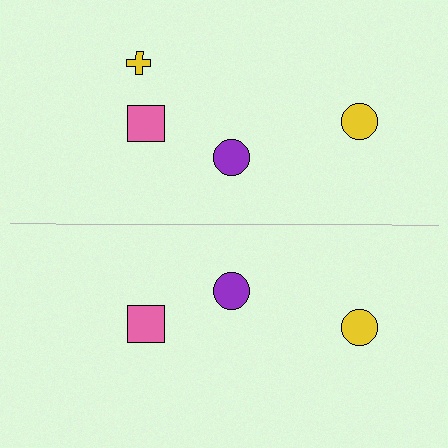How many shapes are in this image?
There are 7 shapes in this image.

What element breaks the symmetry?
A yellow cross is missing from the bottom side.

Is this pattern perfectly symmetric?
No, the pattern is not perfectly symmetric. A yellow cross is missing from the bottom side.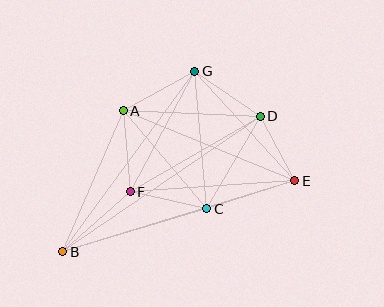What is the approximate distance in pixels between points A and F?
The distance between A and F is approximately 81 pixels.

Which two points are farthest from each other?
Points B and E are farthest from each other.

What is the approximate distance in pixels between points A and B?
The distance between A and B is approximately 153 pixels.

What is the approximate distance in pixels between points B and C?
The distance between B and C is approximately 150 pixels.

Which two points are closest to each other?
Points D and E are closest to each other.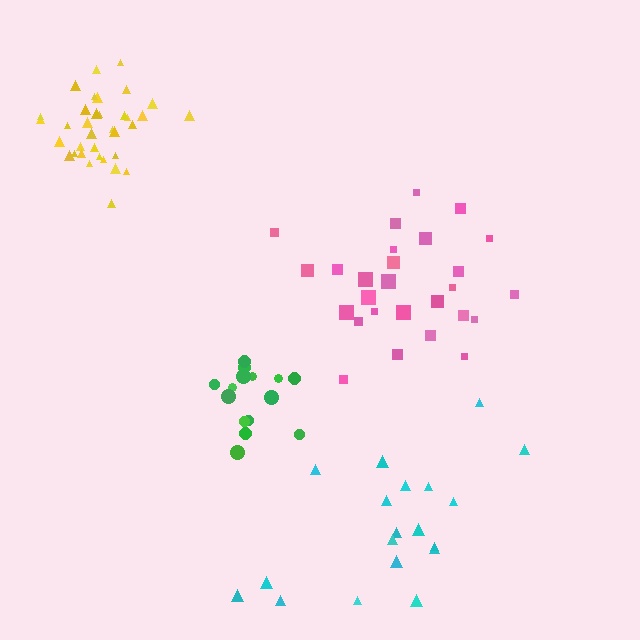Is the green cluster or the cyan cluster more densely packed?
Green.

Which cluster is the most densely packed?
Yellow.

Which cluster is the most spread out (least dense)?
Cyan.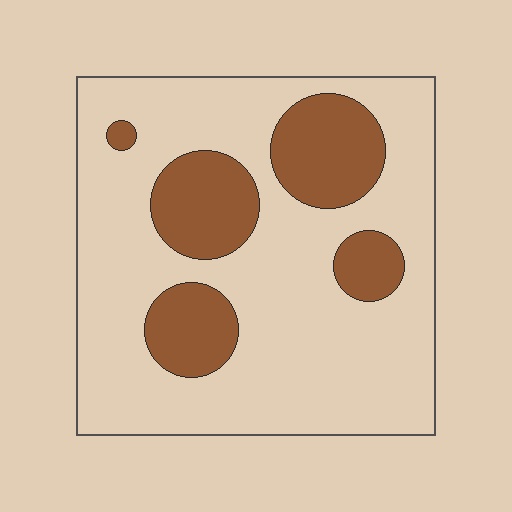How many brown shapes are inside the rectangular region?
5.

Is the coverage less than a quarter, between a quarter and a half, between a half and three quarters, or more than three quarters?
Less than a quarter.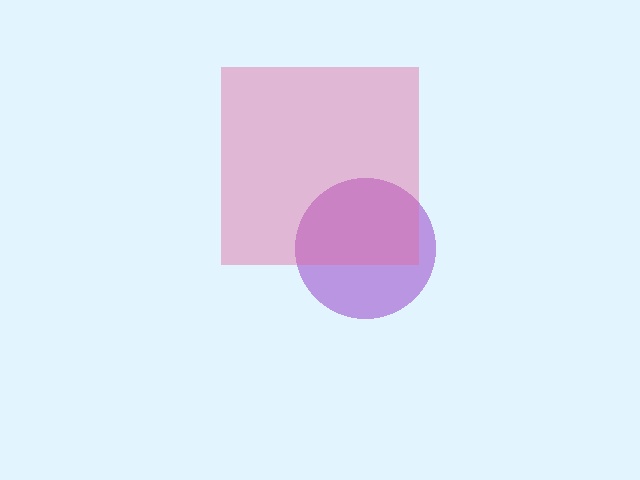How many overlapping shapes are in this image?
There are 2 overlapping shapes in the image.